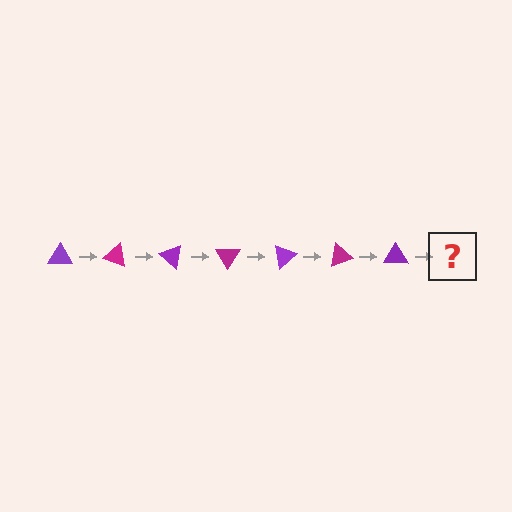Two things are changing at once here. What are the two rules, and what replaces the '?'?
The two rules are that it rotates 20 degrees each step and the color cycles through purple and magenta. The '?' should be a magenta triangle, rotated 140 degrees from the start.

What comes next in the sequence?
The next element should be a magenta triangle, rotated 140 degrees from the start.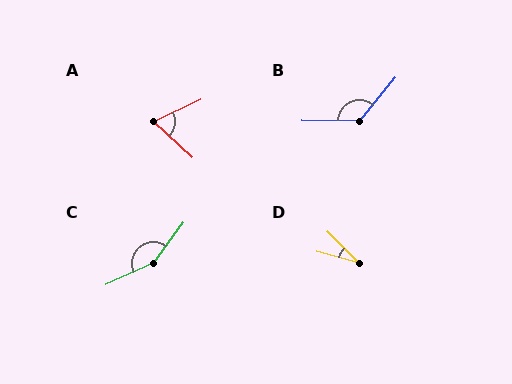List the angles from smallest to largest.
D (30°), A (68°), B (129°), C (151°).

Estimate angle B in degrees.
Approximately 129 degrees.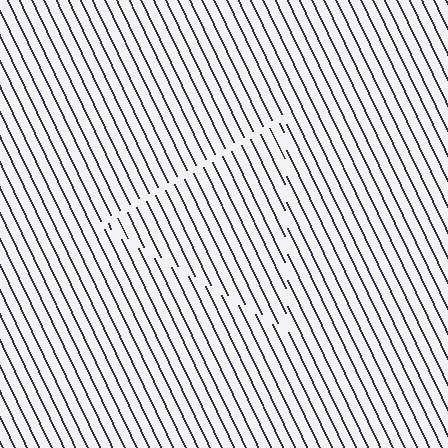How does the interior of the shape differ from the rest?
The interior of the shape contains the same grating, shifted by half a period — the contour is defined by the phase discontinuity where line-ends from the inner and outer gratings abut.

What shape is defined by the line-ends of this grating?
An illusory triangle. The interior of the shape contains the same grating, shifted by half a period — the contour is defined by the phase discontinuity where line-ends from the inner and outer gratings abut.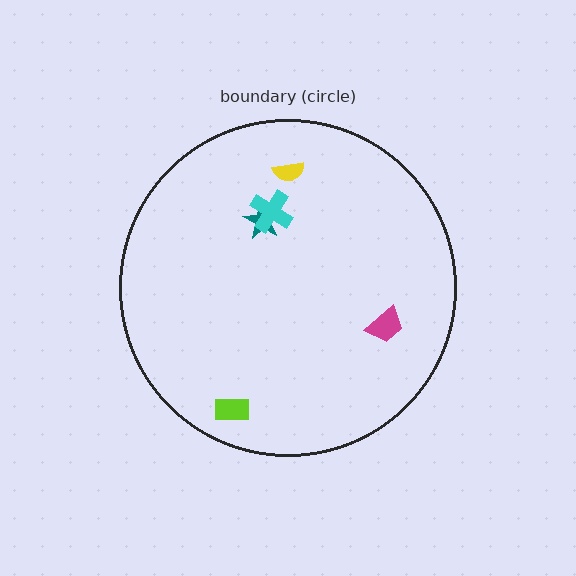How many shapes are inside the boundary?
5 inside, 0 outside.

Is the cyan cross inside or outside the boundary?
Inside.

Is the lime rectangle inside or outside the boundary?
Inside.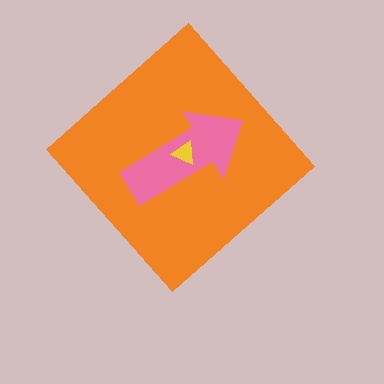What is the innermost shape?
The yellow triangle.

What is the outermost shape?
The orange diamond.